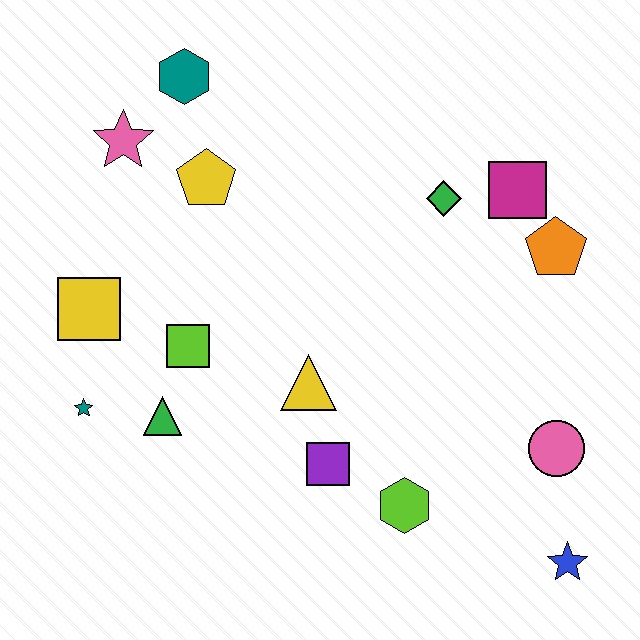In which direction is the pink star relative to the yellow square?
The pink star is above the yellow square.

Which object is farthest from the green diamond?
The teal star is farthest from the green diamond.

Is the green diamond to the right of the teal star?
Yes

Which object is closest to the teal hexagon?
The pink star is closest to the teal hexagon.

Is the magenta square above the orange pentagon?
Yes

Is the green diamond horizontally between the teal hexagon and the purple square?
No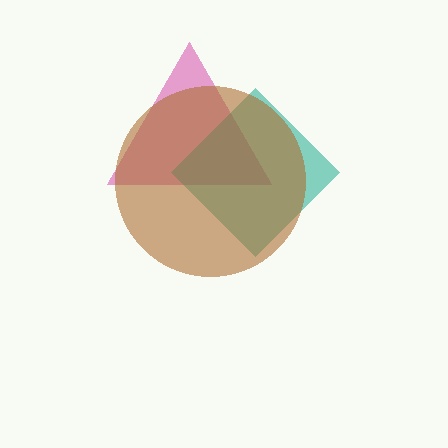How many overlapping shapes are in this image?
There are 3 overlapping shapes in the image.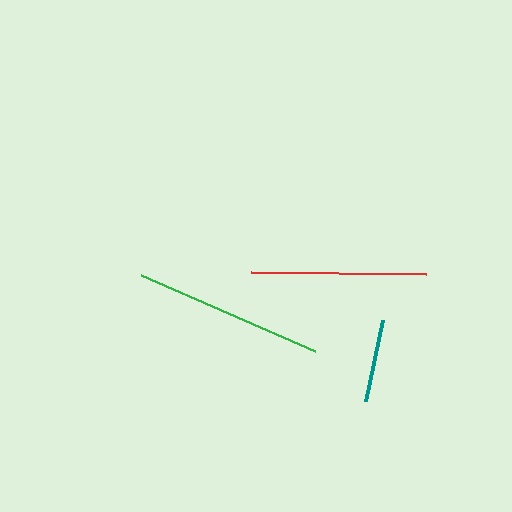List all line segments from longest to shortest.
From longest to shortest: green, red, teal.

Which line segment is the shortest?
The teal line is the shortest at approximately 82 pixels.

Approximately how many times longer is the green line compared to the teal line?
The green line is approximately 2.3 times the length of the teal line.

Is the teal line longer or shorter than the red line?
The red line is longer than the teal line.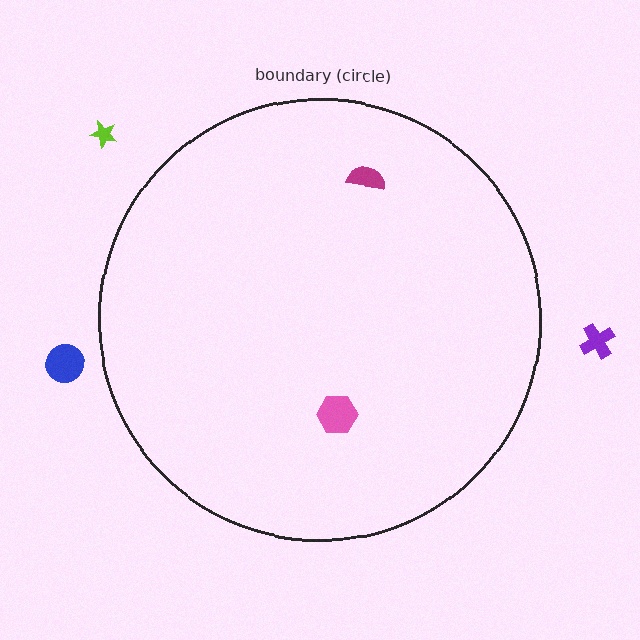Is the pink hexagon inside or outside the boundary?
Inside.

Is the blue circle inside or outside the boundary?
Outside.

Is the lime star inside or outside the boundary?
Outside.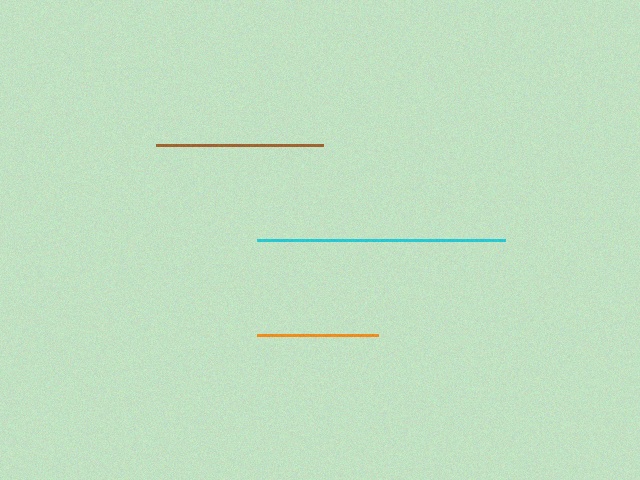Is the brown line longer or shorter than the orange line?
The brown line is longer than the orange line.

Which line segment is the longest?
The cyan line is the longest at approximately 248 pixels.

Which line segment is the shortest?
The orange line is the shortest at approximately 120 pixels.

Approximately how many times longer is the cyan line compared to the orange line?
The cyan line is approximately 2.1 times the length of the orange line.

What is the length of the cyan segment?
The cyan segment is approximately 248 pixels long.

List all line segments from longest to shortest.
From longest to shortest: cyan, brown, orange.